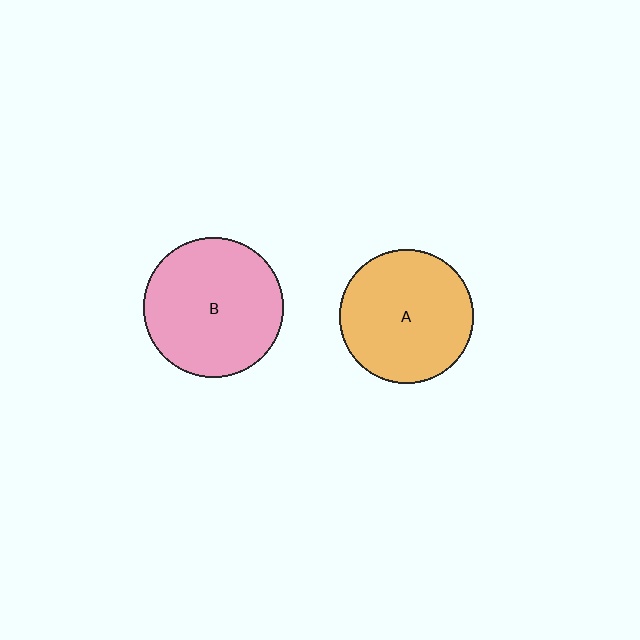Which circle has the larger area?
Circle B (pink).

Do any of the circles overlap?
No, none of the circles overlap.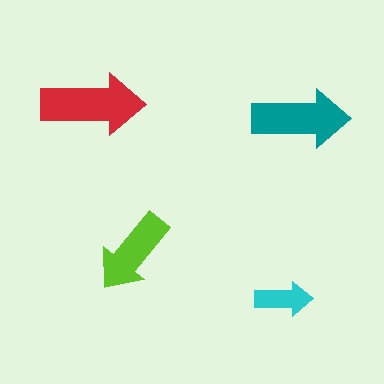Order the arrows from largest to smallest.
the red one, the teal one, the lime one, the cyan one.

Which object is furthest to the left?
The red arrow is leftmost.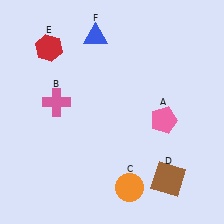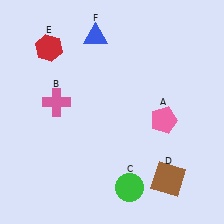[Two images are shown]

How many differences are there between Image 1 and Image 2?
There is 1 difference between the two images.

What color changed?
The circle (C) changed from orange in Image 1 to green in Image 2.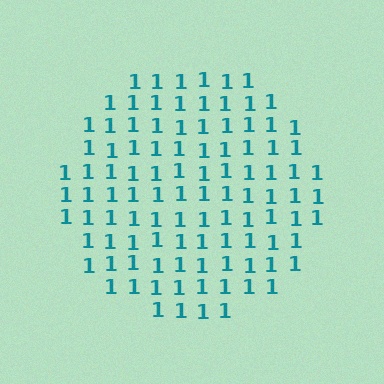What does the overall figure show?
The overall figure shows a circle.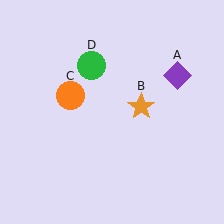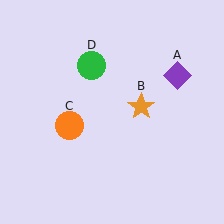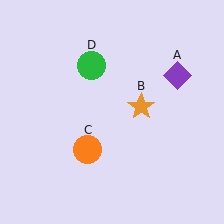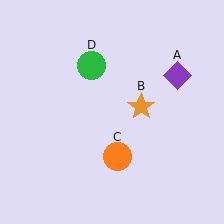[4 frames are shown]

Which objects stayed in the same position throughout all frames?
Purple diamond (object A) and orange star (object B) and green circle (object D) remained stationary.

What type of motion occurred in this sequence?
The orange circle (object C) rotated counterclockwise around the center of the scene.